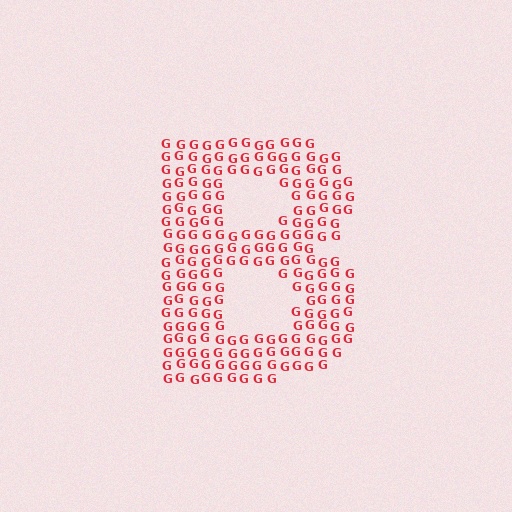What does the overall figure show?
The overall figure shows the letter B.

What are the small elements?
The small elements are letter G's.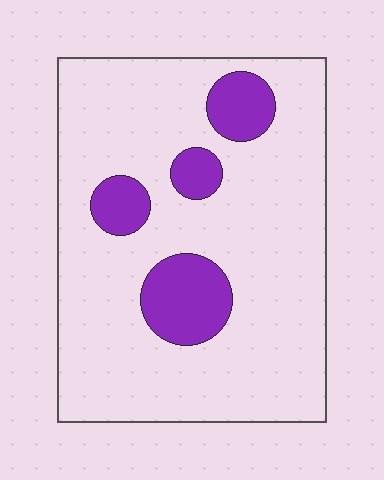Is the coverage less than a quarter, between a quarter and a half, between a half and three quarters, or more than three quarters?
Less than a quarter.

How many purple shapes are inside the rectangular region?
4.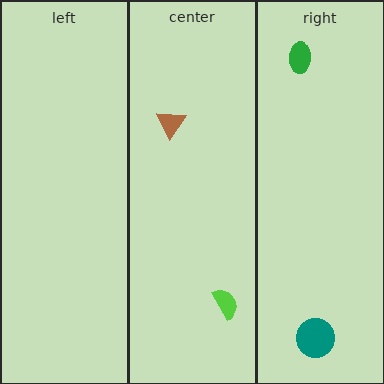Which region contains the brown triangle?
The center region.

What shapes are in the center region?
The lime semicircle, the brown triangle.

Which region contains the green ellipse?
The right region.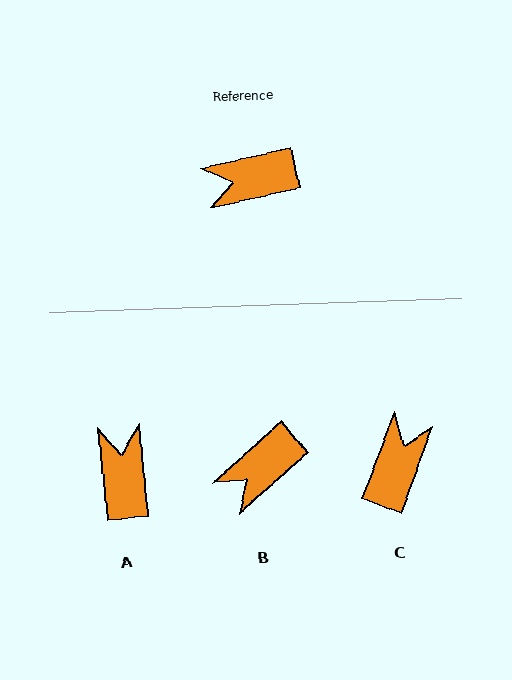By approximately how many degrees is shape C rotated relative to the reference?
Approximately 123 degrees clockwise.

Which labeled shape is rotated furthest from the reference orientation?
C, about 123 degrees away.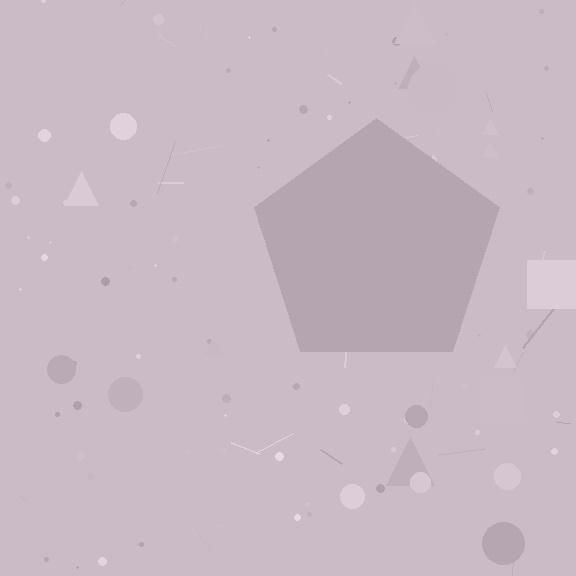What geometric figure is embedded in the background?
A pentagon is embedded in the background.